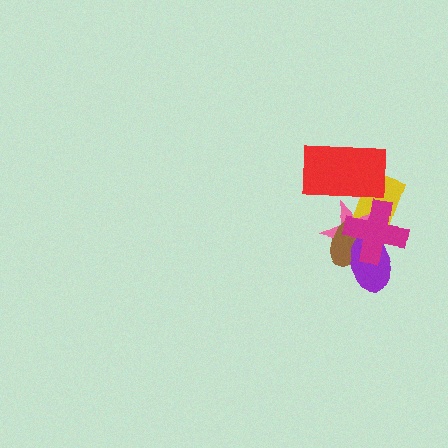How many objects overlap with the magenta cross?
4 objects overlap with the magenta cross.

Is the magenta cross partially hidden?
No, no other shape covers it.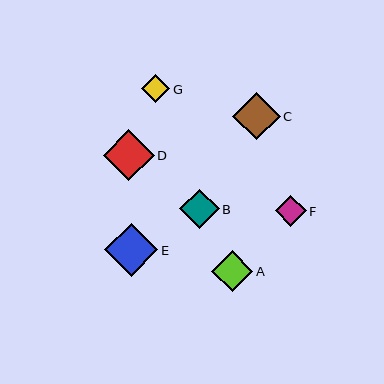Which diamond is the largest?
Diamond E is the largest with a size of approximately 53 pixels.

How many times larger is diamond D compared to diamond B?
Diamond D is approximately 1.3 times the size of diamond B.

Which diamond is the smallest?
Diamond G is the smallest with a size of approximately 29 pixels.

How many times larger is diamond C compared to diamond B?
Diamond C is approximately 1.2 times the size of diamond B.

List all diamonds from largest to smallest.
From largest to smallest: E, D, C, A, B, F, G.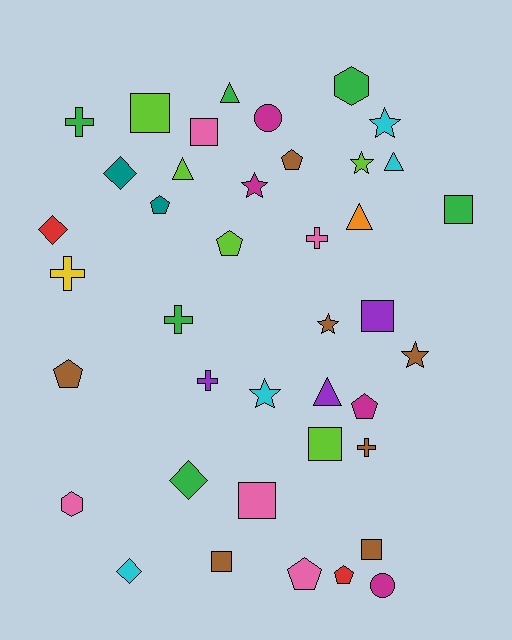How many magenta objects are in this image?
There are 4 magenta objects.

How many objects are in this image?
There are 40 objects.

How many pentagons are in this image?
There are 7 pentagons.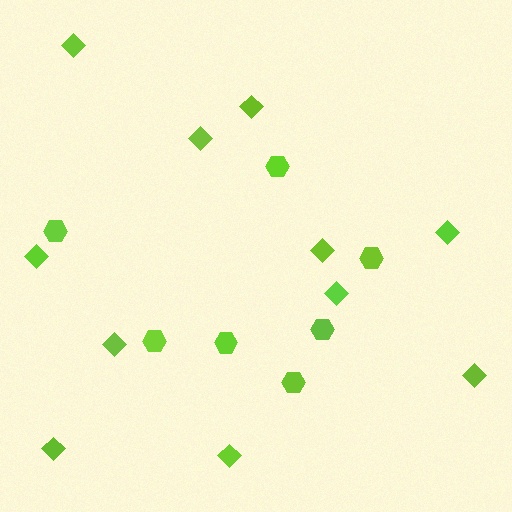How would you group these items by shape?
There are 2 groups: one group of hexagons (7) and one group of diamonds (11).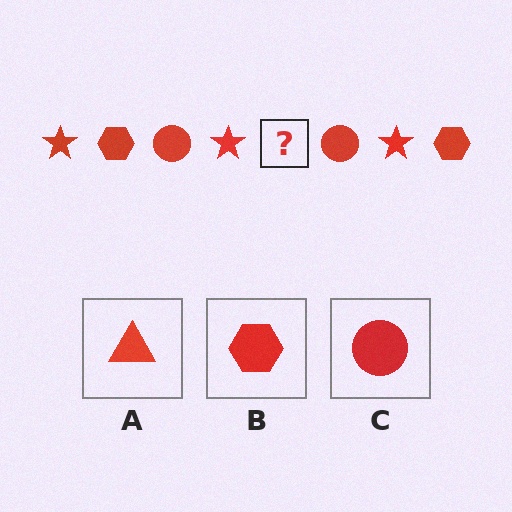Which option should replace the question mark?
Option B.